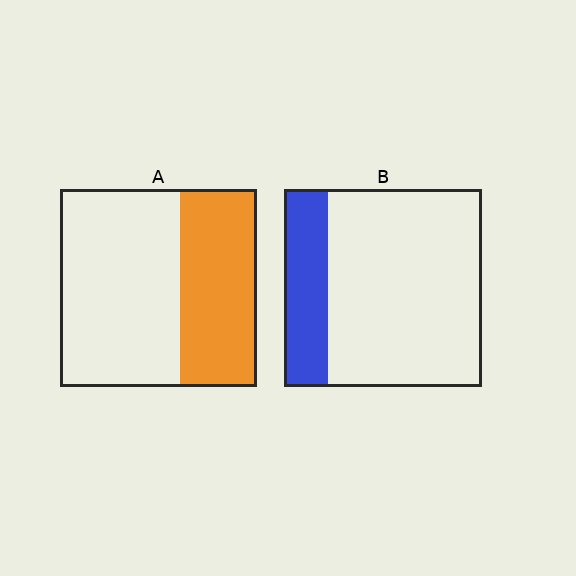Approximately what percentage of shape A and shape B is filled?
A is approximately 40% and B is approximately 20%.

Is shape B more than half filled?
No.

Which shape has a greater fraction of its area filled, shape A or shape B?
Shape A.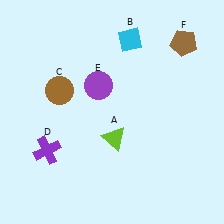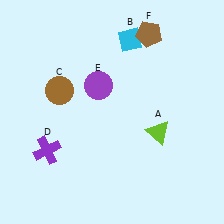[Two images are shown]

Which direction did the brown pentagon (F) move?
The brown pentagon (F) moved left.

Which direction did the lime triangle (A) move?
The lime triangle (A) moved right.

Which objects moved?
The objects that moved are: the lime triangle (A), the brown pentagon (F).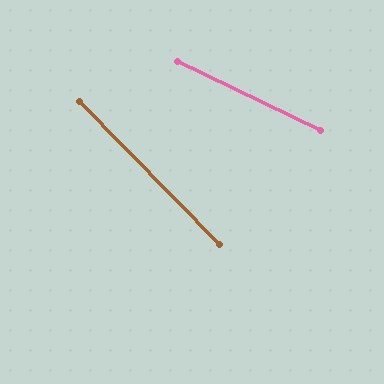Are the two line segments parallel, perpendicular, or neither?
Neither parallel nor perpendicular — they differ by about 20°.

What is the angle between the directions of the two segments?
Approximately 20 degrees.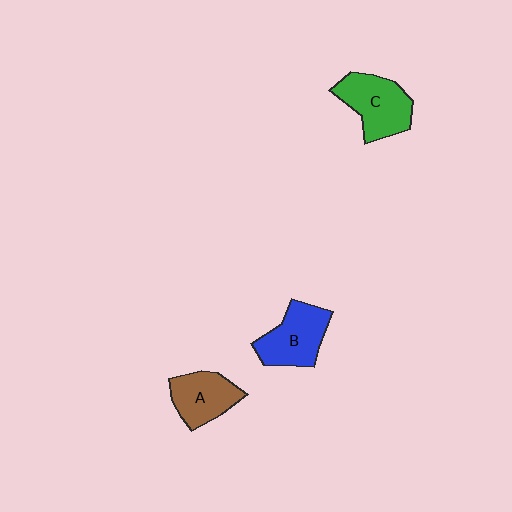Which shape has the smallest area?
Shape A (brown).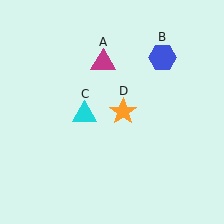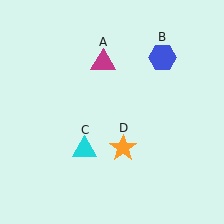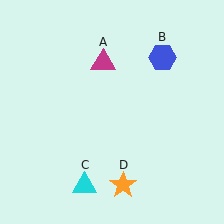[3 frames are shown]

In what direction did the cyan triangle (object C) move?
The cyan triangle (object C) moved down.